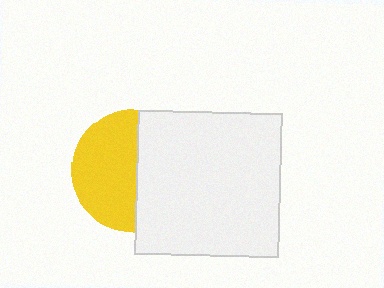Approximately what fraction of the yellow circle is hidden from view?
Roughly 46% of the yellow circle is hidden behind the white square.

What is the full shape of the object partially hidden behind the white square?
The partially hidden object is a yellow circle.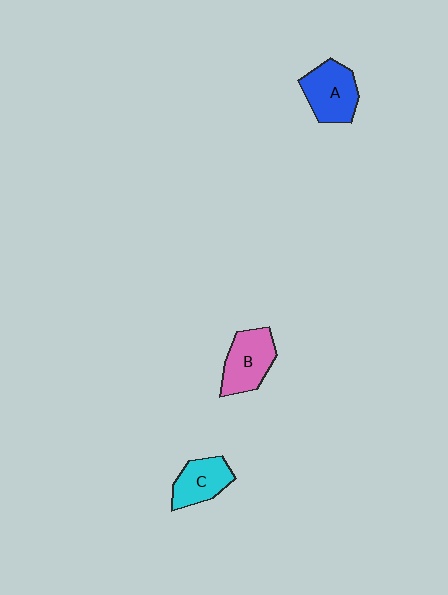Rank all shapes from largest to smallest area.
From largest to smallest: A (blue), B (pink), C (cyan).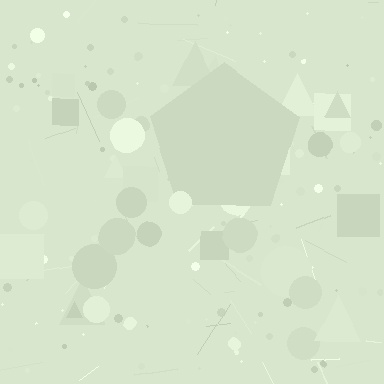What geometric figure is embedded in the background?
A pentagon is embedded in the background.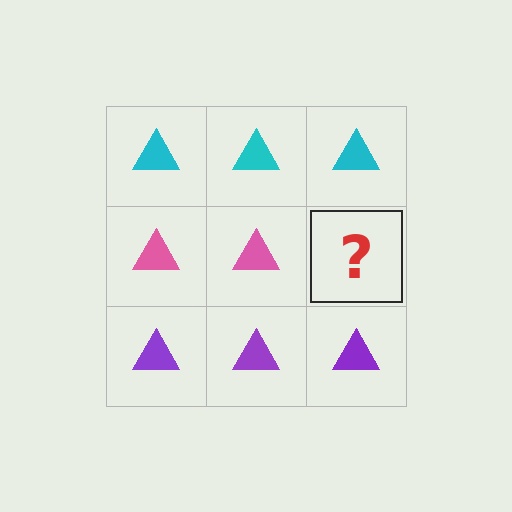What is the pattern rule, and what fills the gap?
The rule is that each row has a consistent color. The gap should be filled with a pink triangle.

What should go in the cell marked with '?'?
The missing cell should contain a pink triangle.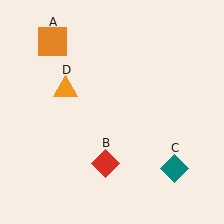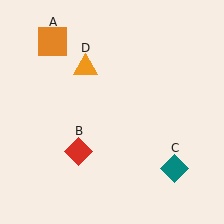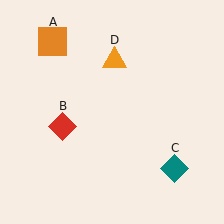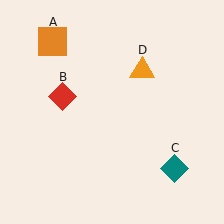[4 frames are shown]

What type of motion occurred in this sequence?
The red diamond (object B), orange triangle (object D) rotated clockwise around the center of the scene.